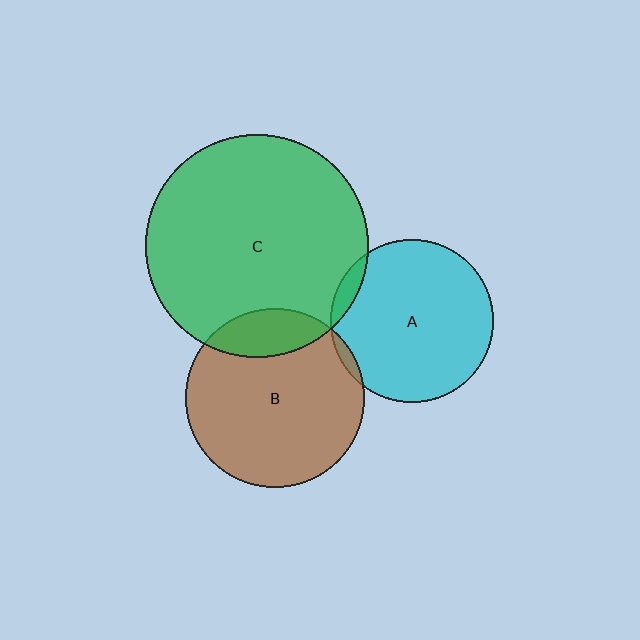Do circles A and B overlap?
Yes.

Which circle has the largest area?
Circle C (green).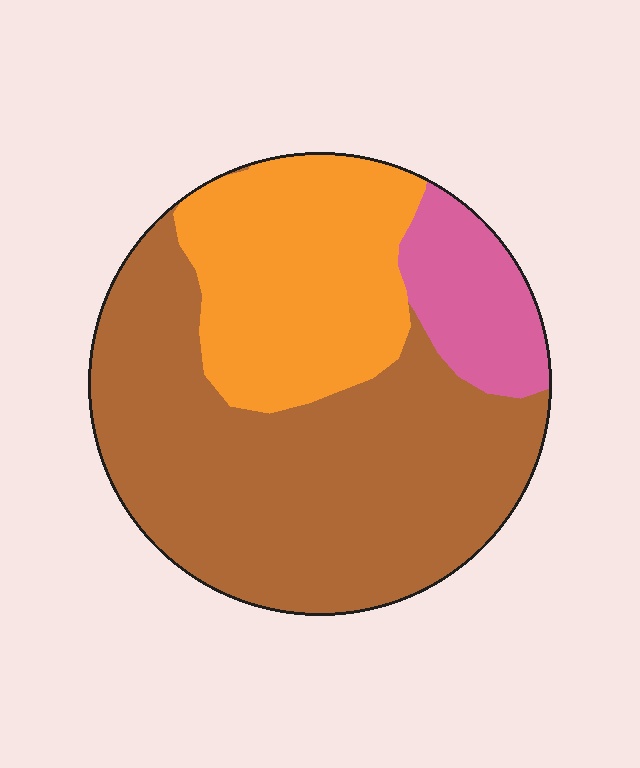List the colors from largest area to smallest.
From largest to smallest: brown, orange, pink.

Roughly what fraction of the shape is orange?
Orange covers about 30% of the shape.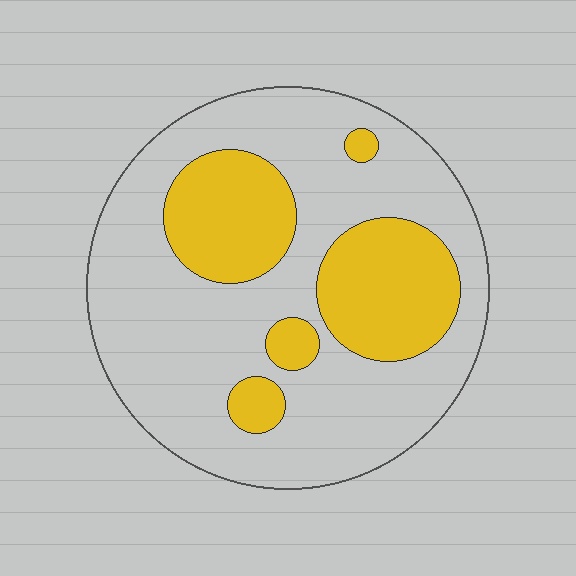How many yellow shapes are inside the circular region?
5.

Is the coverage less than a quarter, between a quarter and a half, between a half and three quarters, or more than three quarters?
Between a quarter and a half.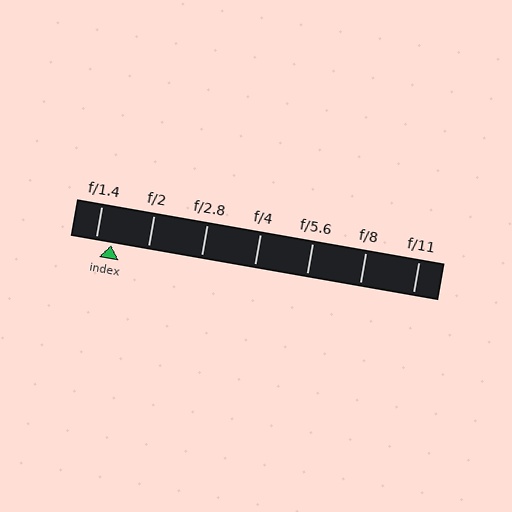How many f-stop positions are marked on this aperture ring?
There are 7 f-stop positions marked.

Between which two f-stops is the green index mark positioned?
The index mark is between f/1.4 and f/2.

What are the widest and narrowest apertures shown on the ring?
The widest aperture shown is f/1.4 and the narrowest is f/11.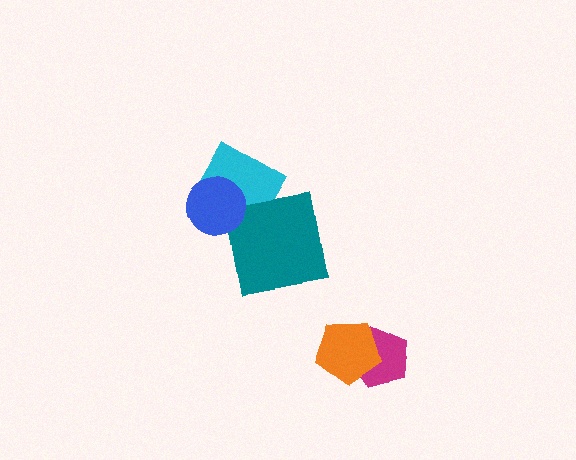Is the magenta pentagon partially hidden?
Yes, it is partially covered by another shape.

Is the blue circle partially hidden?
No, no other shape covers it.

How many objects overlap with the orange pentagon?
1 object overlaps with the orange pentagon.